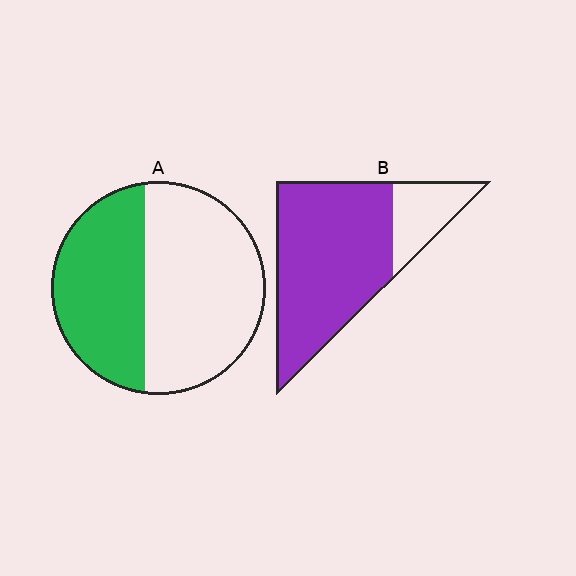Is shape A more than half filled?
No.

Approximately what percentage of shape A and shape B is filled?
A is approximately 40% and B is approximately 80%.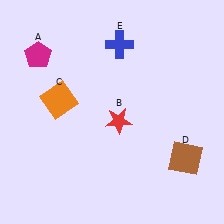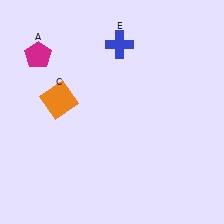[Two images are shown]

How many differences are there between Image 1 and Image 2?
There are 2 differences between the two images.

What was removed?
The brown square (D), the red star (B) were removed in Image 2.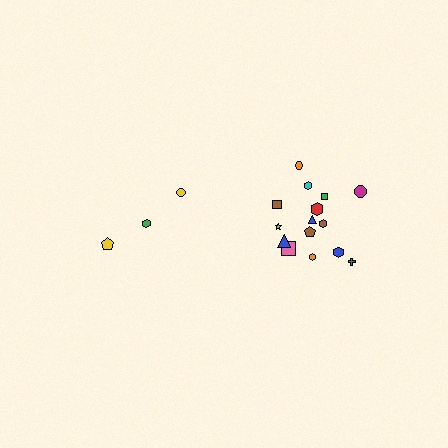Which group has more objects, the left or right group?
The right group.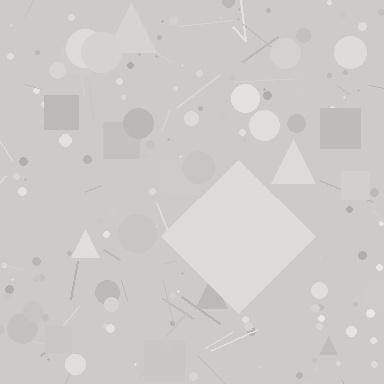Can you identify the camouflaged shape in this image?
The camouflaged shape is a diamond.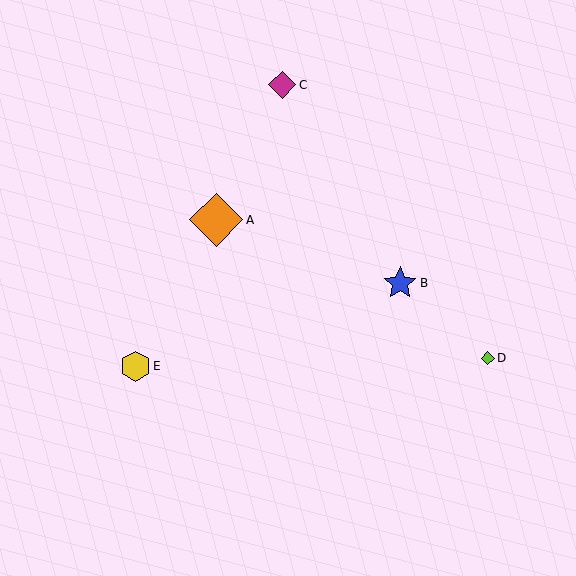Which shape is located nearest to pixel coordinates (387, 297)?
The blue star (labeled B) at (400, 283) is nearest to that location.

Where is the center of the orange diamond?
The center of the orange diamond is at (216, 220).